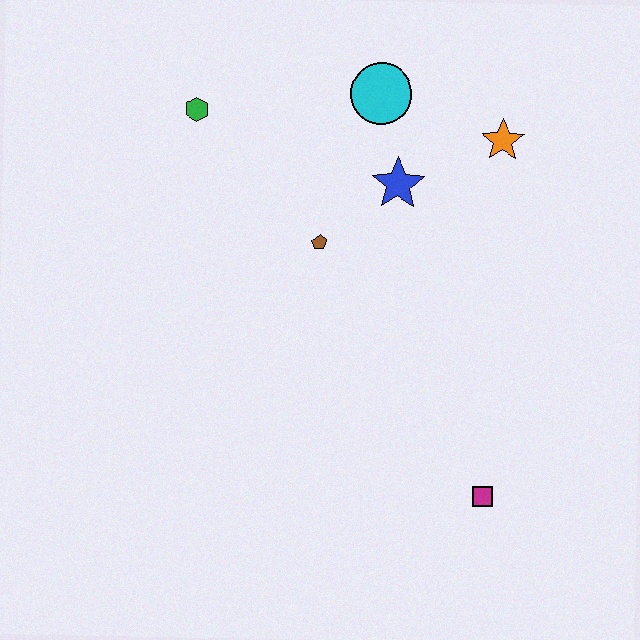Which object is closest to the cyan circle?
The blue star is closest to the cyan circle.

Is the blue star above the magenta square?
Yes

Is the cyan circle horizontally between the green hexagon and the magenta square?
Yes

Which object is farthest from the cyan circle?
The magenta square is farthest from the cyan circle.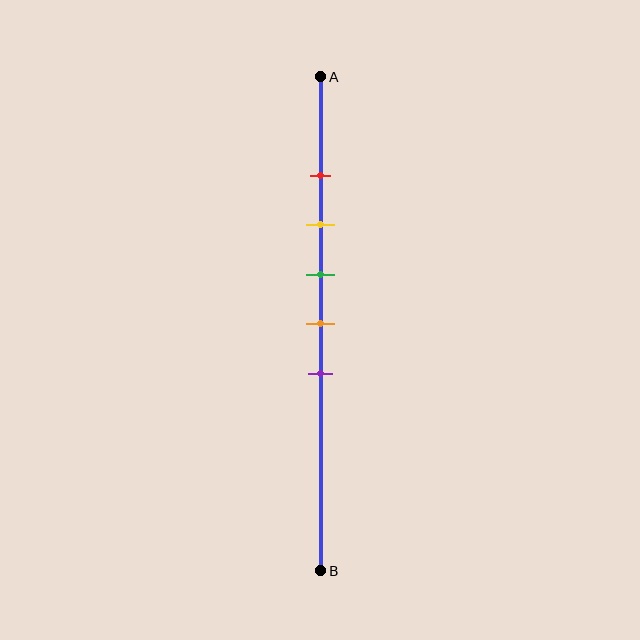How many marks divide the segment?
There are 5 marks dividing the segment.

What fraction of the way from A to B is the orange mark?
The orange mark is approximately 50% (0.5) of the way from A to B.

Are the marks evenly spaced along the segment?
Yes, the marks are approximately evenly spaced.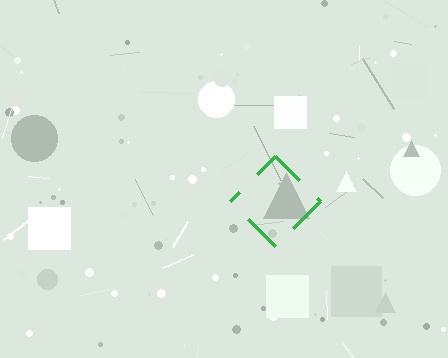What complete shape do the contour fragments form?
The contour fragments form a diamond.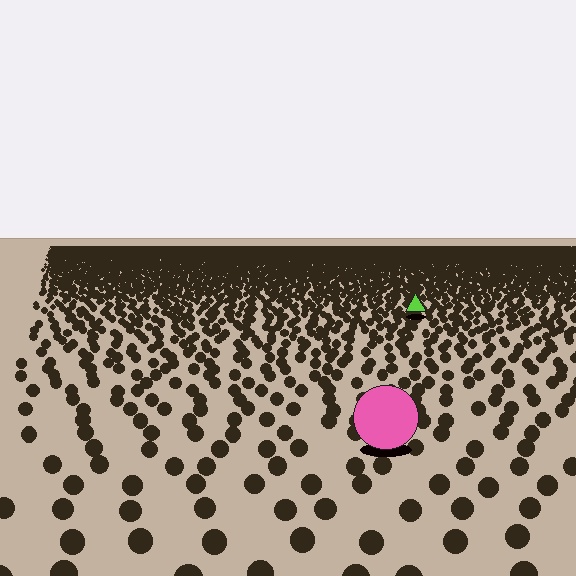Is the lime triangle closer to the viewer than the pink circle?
No. The pink circle is closer — you can tell from the texture gradient: the ground texture is coarser near it.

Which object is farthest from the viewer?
The lime triangle is farthest from the viewer. It appears smaller and the ground texture around it is denser.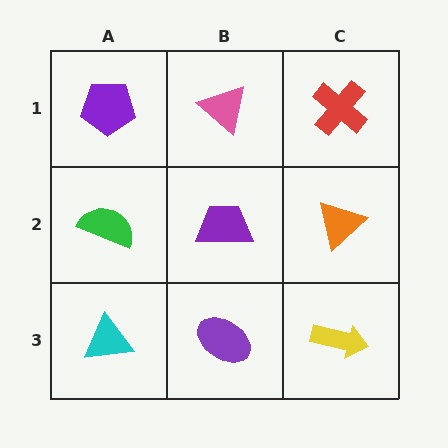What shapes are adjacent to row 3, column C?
An orange triangle (row 2, column C), a purple ellipse (row 3, column B).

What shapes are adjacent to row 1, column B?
A purple trapezoid (row 2, column B), a purple pentagon (row 1, column A), a red cross (row 1, column C).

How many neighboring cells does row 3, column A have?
2.